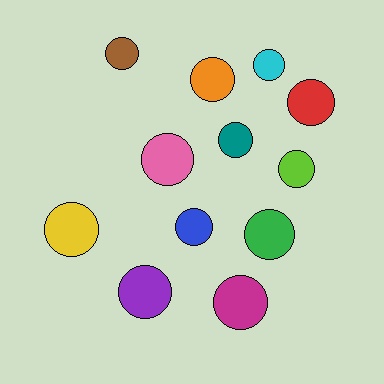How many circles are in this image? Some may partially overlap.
There are 12 circles.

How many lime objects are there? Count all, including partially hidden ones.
There is 1 lime object.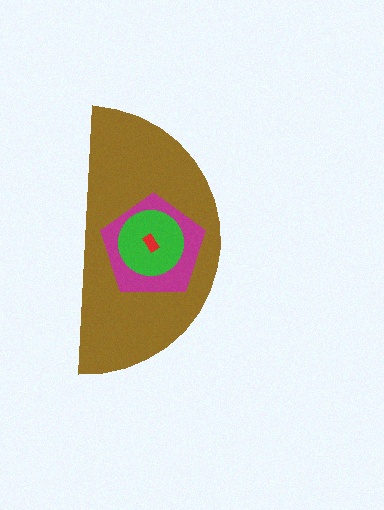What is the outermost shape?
The brown semicircle.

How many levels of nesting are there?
4.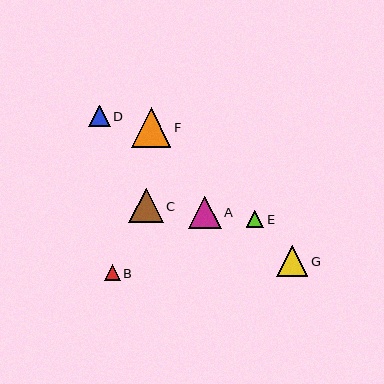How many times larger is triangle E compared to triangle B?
Triangle E is approximately 1.1 times the size of triangle B.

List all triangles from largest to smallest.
From largest to smallest: F, C, A, G, D, E, B.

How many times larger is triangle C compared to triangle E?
Triangle C is approximately 2.0 times the size of triangle E.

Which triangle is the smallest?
Triangle B is the smallest with a size of approximately 16 pixels.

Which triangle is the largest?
Triangle F is the largest with a size of approximately 40 pixels.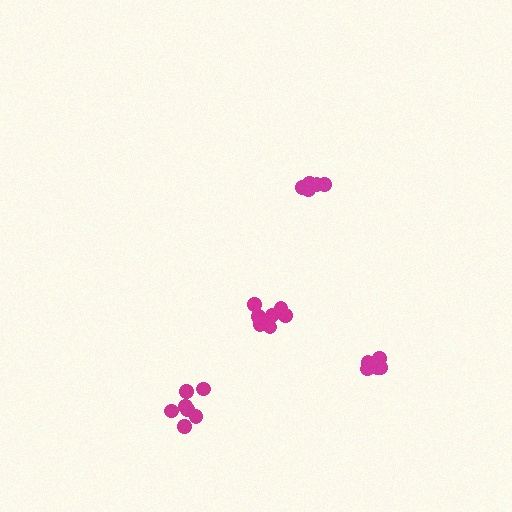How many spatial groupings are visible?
There are 4 spatial groupings.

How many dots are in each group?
Group 1: 7 dots, Group 2: 9 dots, Group 3: 7 dots, Group 4: 6 dots (29 total).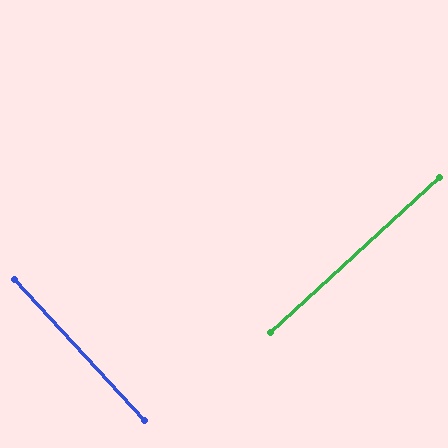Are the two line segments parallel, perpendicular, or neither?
Perpendicular — they meet at approximately 90°.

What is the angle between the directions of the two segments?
Approximately 90 degrees.